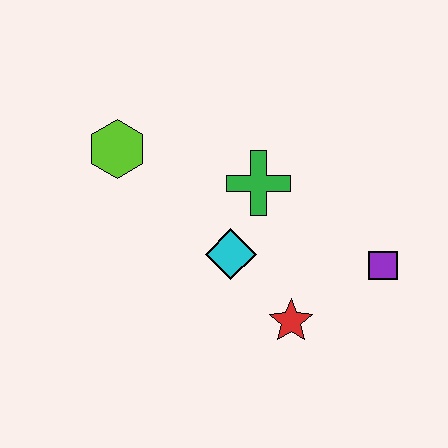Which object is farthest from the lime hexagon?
The purple square is farthest from the lime hexagon.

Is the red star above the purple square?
No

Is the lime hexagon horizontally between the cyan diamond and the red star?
No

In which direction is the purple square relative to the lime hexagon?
The purple square is to the right of the lime hexagon.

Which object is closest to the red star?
The cyan diamond is closest to the red star.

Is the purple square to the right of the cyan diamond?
Yes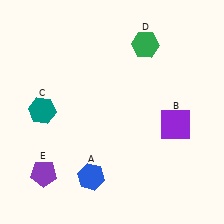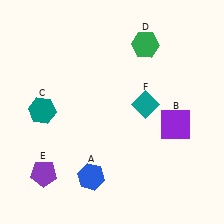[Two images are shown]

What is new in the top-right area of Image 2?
A teal diamond (F) was added in the top-right area of Image 2.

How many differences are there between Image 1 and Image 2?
There is 1 difference between the two images.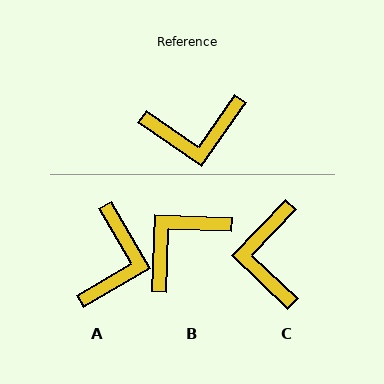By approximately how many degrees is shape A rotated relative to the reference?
Approximately 65 degrees counter-clockwise.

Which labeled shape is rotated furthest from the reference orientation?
B, about 147 degrees away.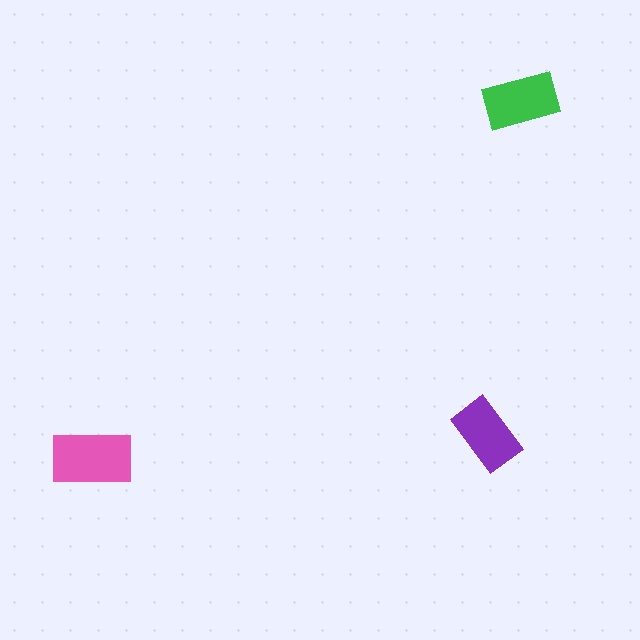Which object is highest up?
The green rectangle is topmost.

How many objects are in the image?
There are 3 objects in the image.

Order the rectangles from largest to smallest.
the pink one, the green one, the purple one.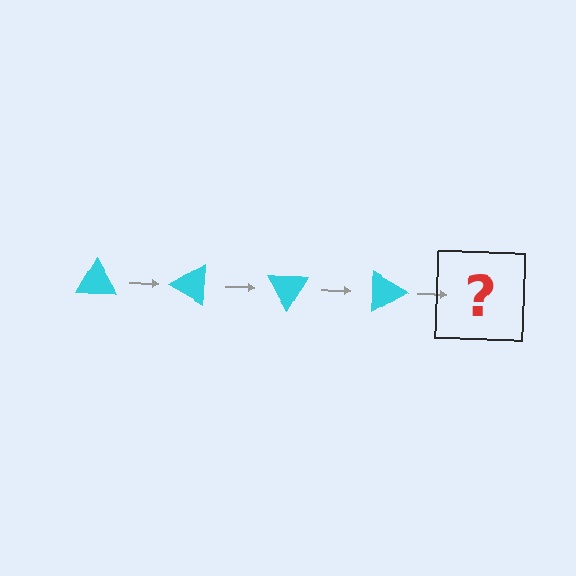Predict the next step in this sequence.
The next step is a cyan triangle rotated 120 degrees.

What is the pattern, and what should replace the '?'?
The pattern is that the triangle rotates 30 degrees each step. The '?' should be a cyan triangle rotated 120 degrees.